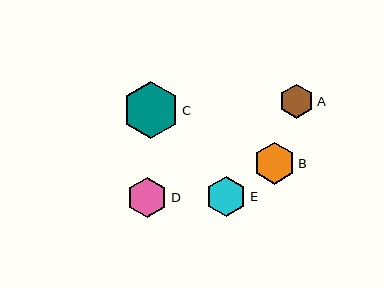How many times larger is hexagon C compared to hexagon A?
Hexagon C is approximately 1.7 times the size of hexagon A.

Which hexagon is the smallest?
Hexagon A is the smallest with a size of approximately 34 pixels.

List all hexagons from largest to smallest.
From largest to smallest: C, B, E, D, A.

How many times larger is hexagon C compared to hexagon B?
Hexagon C is approximately 1.3 times the size of hexagon B.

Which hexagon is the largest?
Hexagon C is the largest with a size of approximately 57 pixels.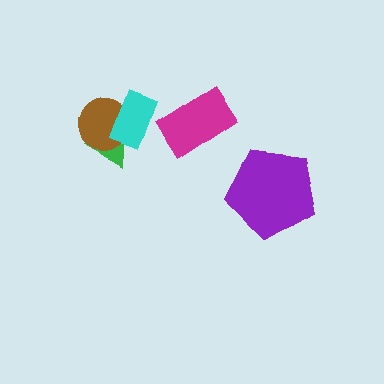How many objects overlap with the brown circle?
2 objects overlap with the brown circle.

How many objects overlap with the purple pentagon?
0 objects overlap with the purple pentagon.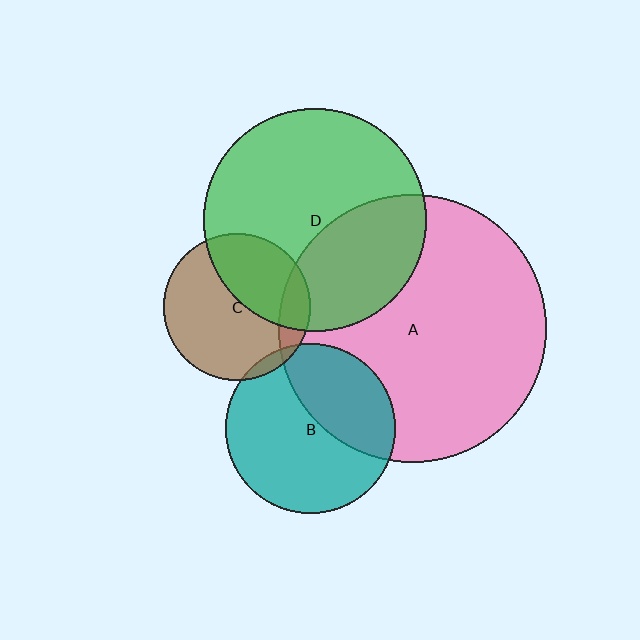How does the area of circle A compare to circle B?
Approximately 2.5 times.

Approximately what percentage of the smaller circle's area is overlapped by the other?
Approximately 5%.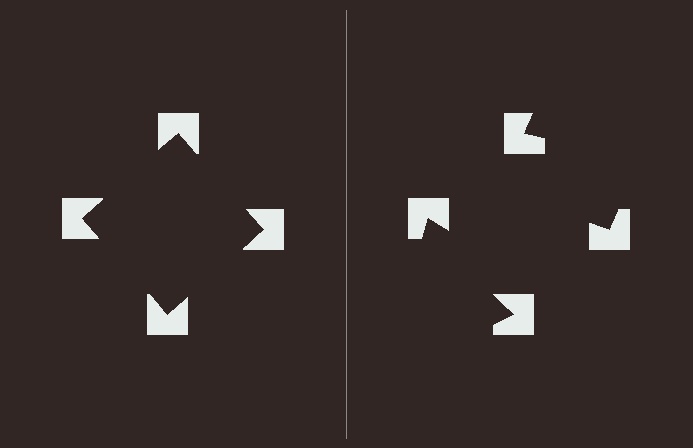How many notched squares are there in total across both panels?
8 — 4 on each side.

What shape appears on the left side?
An illusory square.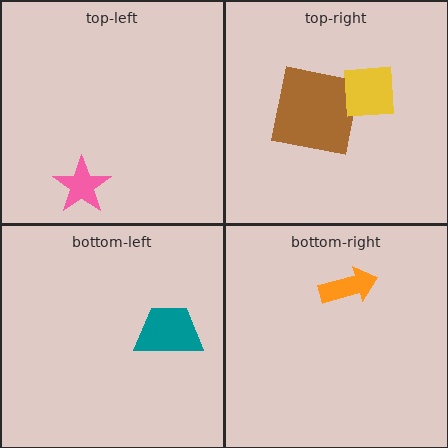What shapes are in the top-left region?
The pink star.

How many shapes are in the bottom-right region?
1.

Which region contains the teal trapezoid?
The bottom-left region.